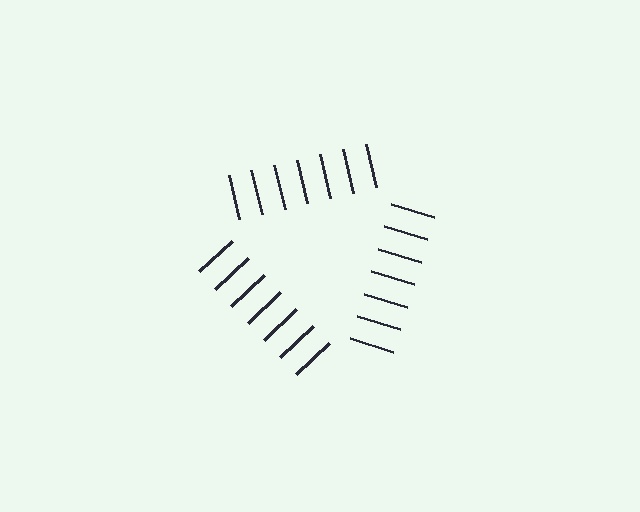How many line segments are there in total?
21 — 7 along each of the 3 edges.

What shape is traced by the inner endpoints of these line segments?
An illusory triangle — the line segments terminate on its edges but no continuous stroke is drawn.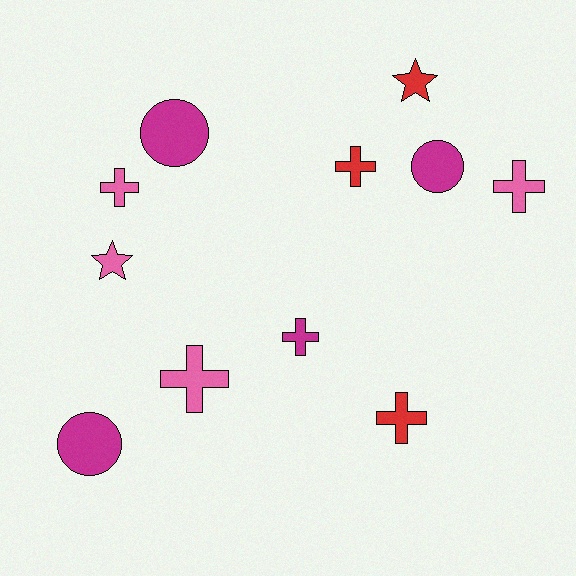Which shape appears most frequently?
Cross, with 6 objects.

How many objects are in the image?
There are 11 objects.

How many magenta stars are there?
There are no magenta stars.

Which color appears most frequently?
Magenta, with 4 objects.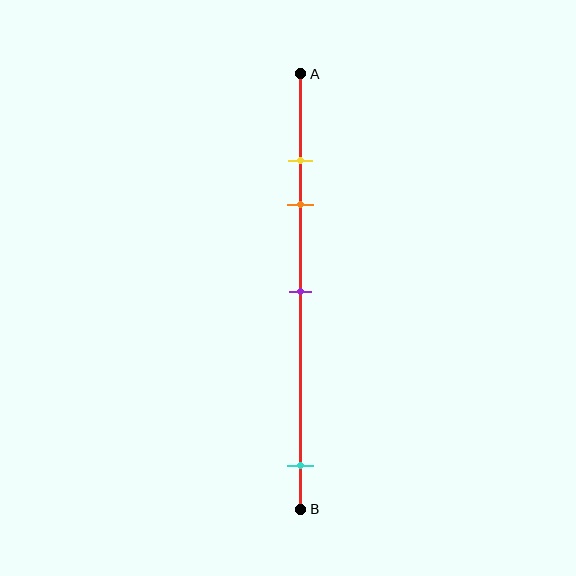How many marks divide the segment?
There are 4 marks dividing the segment.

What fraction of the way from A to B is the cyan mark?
The cyan mark is approximately 90% (0.9) of the way from A to B.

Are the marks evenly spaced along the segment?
No, the marks are not evenly spaced.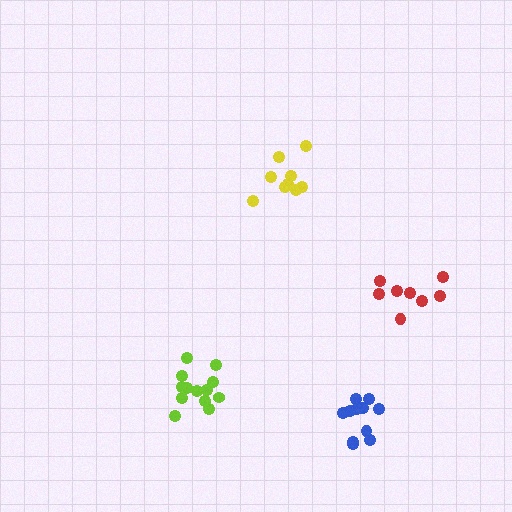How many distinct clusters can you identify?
There are 4 distinct clusters.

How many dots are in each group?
Group 1: 8 dots, Group 2: 13 dots, Group 3: 11 dots, Group 4: 9 dots (41 total).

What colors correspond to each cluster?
The clusters are colored: red, lime, blue, yellow.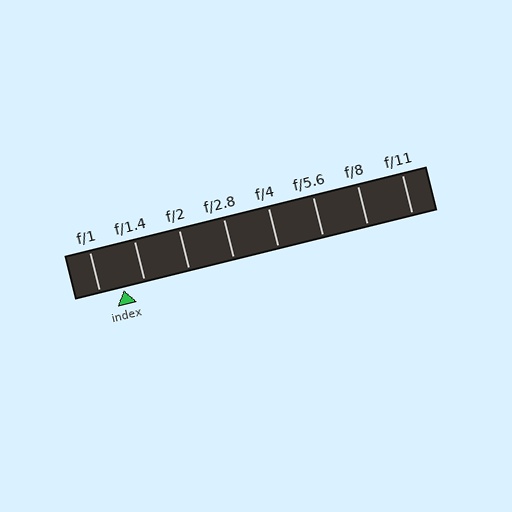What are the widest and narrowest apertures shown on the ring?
The widest aperture shown is f/1 and the narrowest is f/11.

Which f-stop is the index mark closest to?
The index mark is closest to f/1.4.